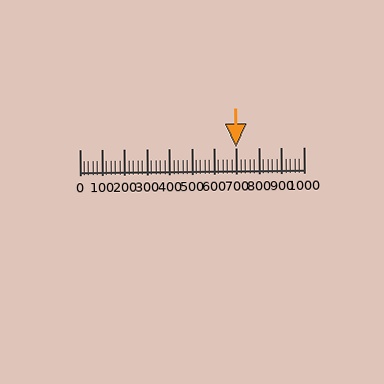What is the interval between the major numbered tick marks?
The major tick marks are spaced 100 units apart.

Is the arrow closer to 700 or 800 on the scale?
The arrow is closer to 700.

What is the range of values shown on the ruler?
The ruler shows values from 0 to 1000.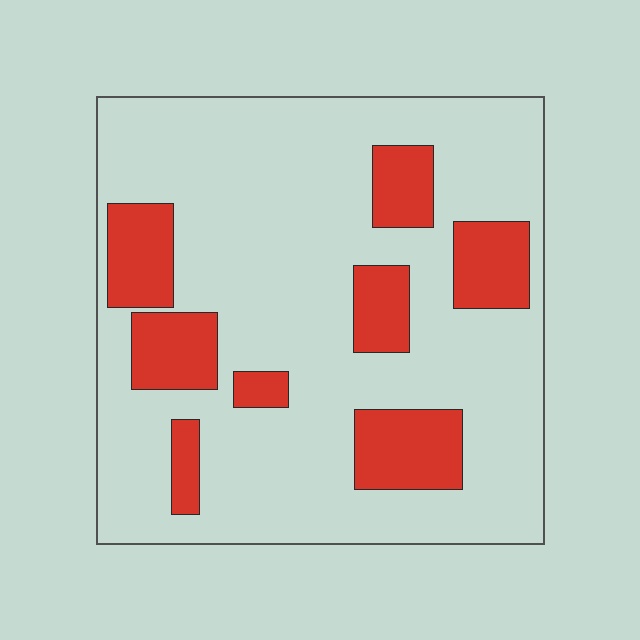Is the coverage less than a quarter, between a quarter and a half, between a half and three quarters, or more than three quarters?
Less than a quarter.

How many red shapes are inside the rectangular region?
8.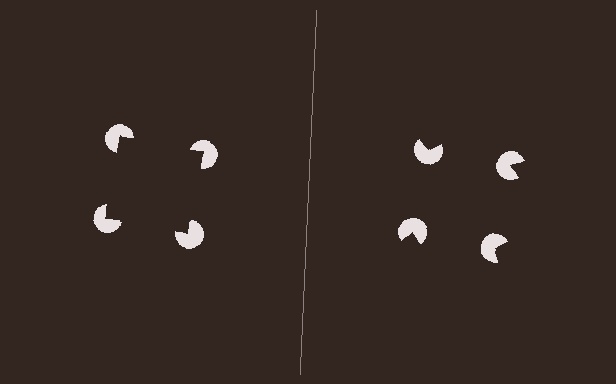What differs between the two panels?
The pac-man discs are positioned identically on both sides; only the wedge orientations differ. On the left they align to a square; on the right they are misaligned.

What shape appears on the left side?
An illusory square.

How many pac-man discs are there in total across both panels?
8 — 4 on each side.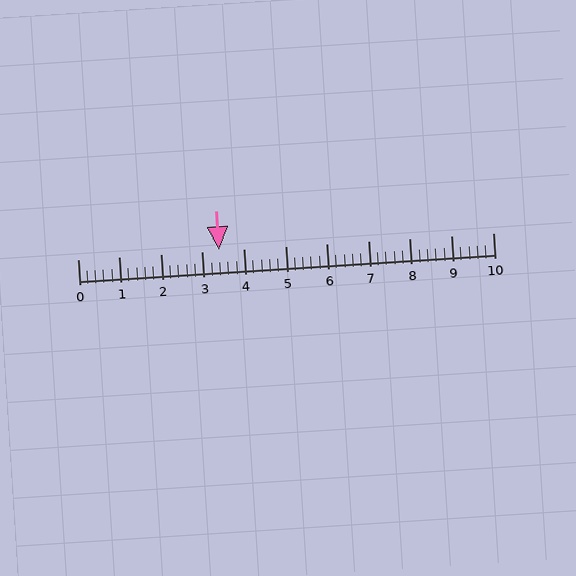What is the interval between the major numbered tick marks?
The major tick marks are spaced 1 units apart.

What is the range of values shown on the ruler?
The ruler shows values from 0 to 10.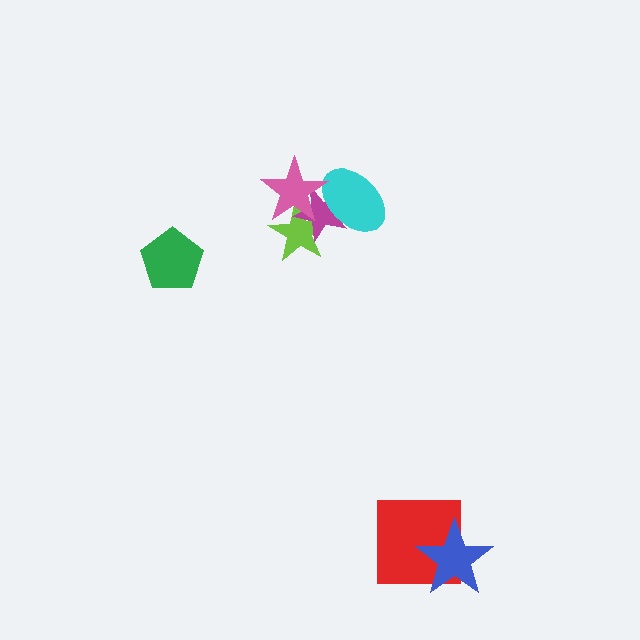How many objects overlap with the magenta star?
3 objects overlap with the magenta star.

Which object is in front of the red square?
The blue star is in front of the red square.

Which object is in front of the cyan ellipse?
The pink star is in front of the cyan ellipse.